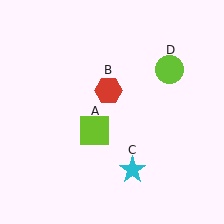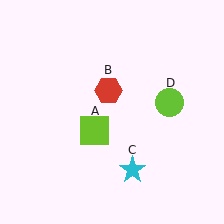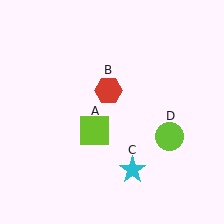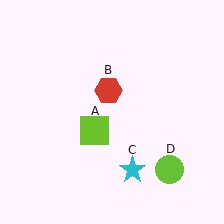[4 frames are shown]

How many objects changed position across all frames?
1 object changed position: lime circle (object D).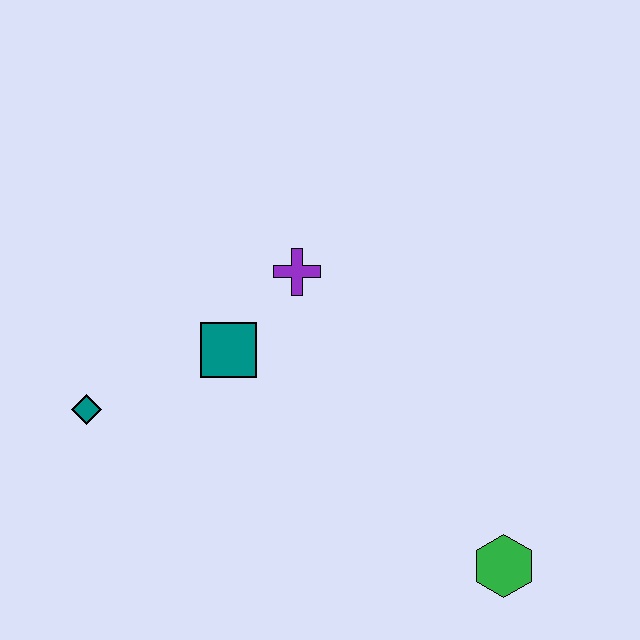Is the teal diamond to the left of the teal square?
Yes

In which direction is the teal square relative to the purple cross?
The teal square is below the purple cross.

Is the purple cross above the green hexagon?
Yes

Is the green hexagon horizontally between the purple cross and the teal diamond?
No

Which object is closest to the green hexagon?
The teal square is closest to the green hexagon.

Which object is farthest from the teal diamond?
The green hexagon is farthest from the teal diamond.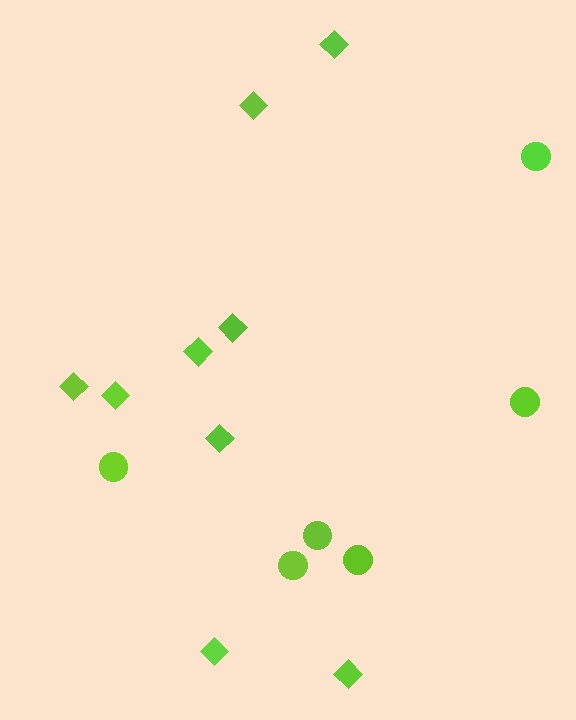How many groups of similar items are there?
There are 2 groups: one group of diamonds (9) and one group of circles (6).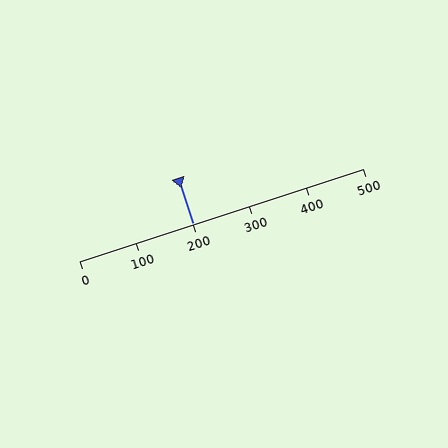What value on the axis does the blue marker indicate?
The marker indicates approximately 200.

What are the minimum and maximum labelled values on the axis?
The axis runs from 0 to 500.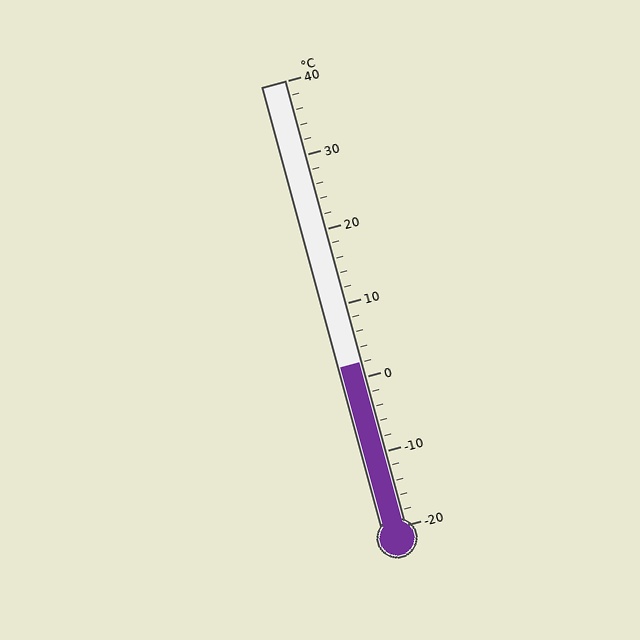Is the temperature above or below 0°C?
The temperature is above 0°C.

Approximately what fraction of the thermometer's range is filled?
The thermometer is filled to approximately 35% of its range.